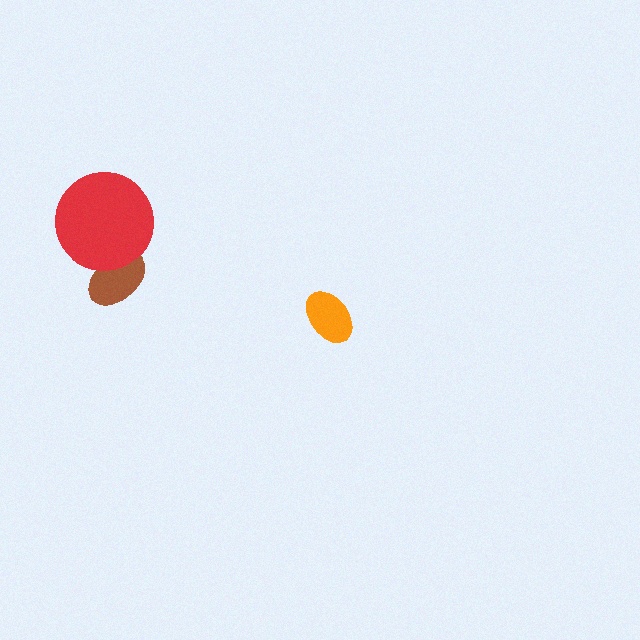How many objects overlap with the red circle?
1 object overlaps with the red circle.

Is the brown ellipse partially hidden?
Yes, it is partially covered by another shape.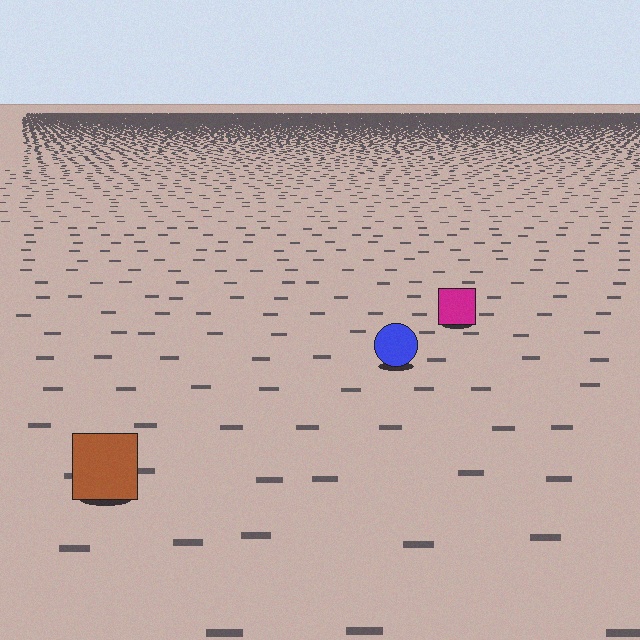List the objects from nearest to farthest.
From nearest to farthest: the brown square, the blue circle, the magenta square.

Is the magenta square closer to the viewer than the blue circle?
No. The blue circle is closer — you can tell from the texture gradient: the ground texture is coarser near it.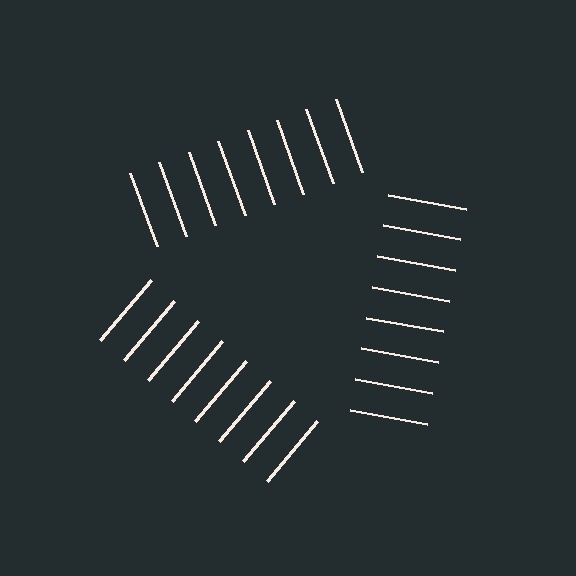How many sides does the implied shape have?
3 sides — the line-ends trace a triangle.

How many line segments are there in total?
24 — 8 along each of the 3 edges.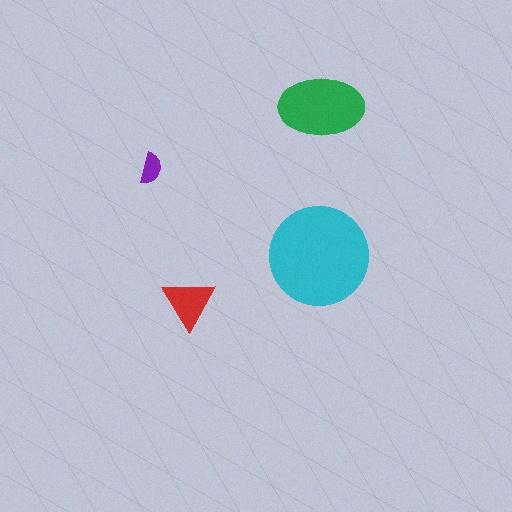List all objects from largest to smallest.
The cyan circle, the green ellipse, the red triangle, the purple semicircle.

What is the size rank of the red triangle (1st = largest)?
3rd.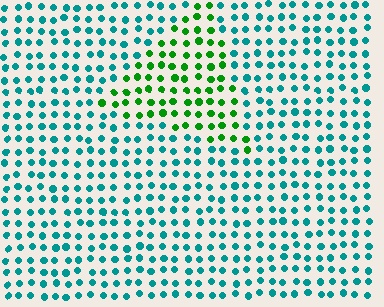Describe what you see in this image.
The image is filled with small teal elements in a uniform arrangement. A triangle-shaped region is visible where the elements are tinted to a slightly different hue, forming a subtle color boundary.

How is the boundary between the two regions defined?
The boundary is defined purely by a slight shift in hue (about 55 degrees). Spacing, size, and orientation are identical on both sides.